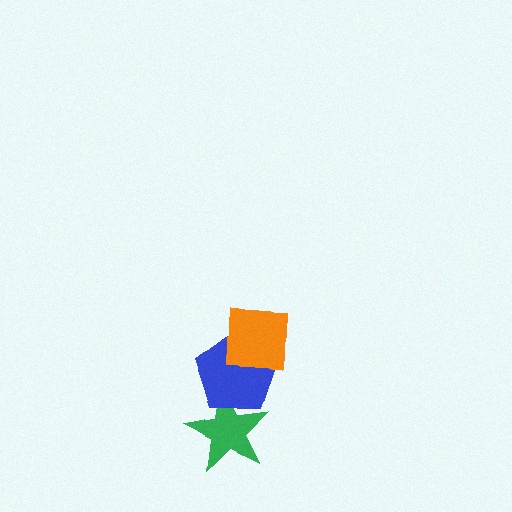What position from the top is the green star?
The green star is 3rd from the top.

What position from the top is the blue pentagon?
The blue pentagon is 2nd from the top.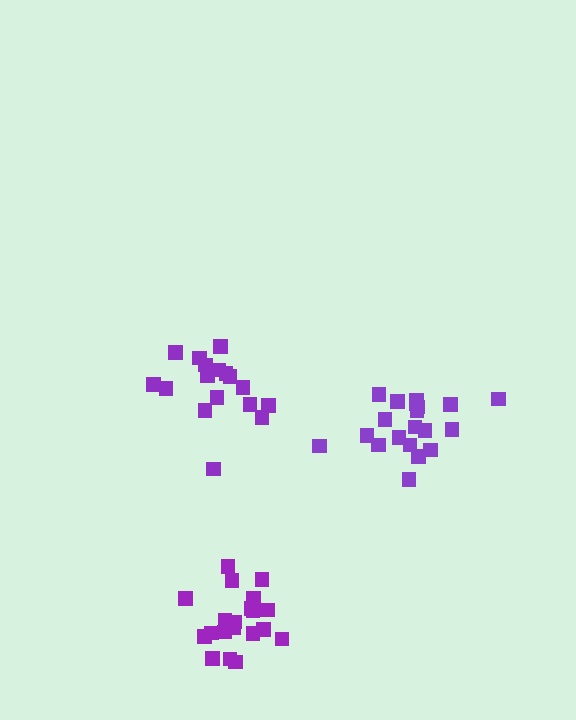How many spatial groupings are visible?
There are 3 spatial groupings.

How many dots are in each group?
Group 1: 17 dots, Group 2: 20 dots, Group 3: 20 dots (57 total).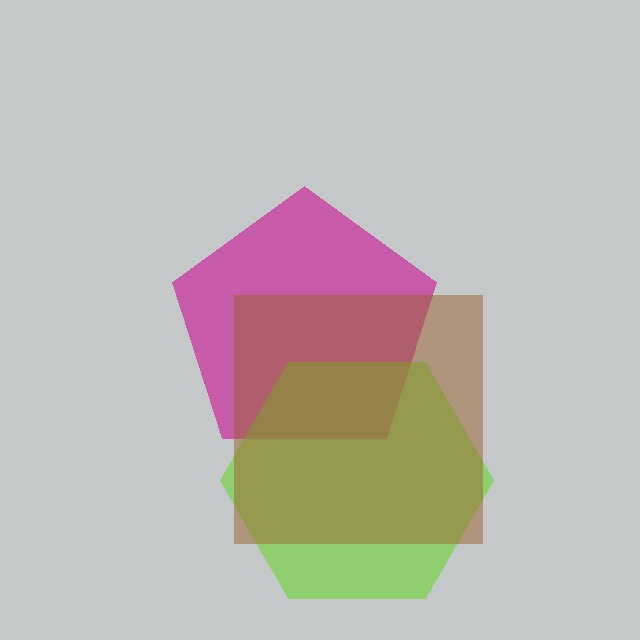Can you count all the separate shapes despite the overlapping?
Yes, there are 3 separate shapes.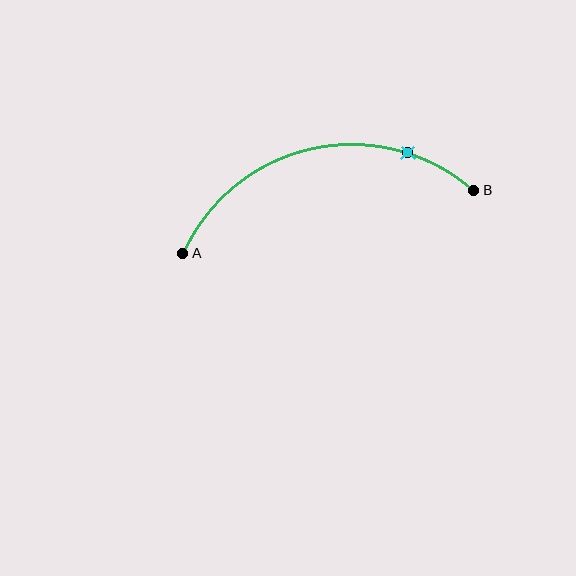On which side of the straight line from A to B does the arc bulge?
The arc bulges above the straight line connecting A and B.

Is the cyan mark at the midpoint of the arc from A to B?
No. The cyan mark lies on the arc but is closer to endpoint B. The arc midpoint would be at the point on the curve equidistant along the arc from both A and B.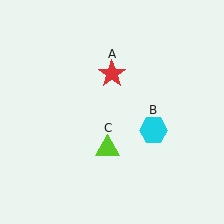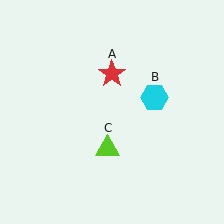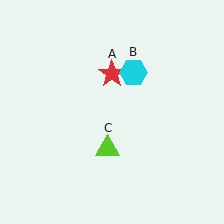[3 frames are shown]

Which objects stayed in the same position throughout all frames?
Red star (object A) and lime triangle (object C) remained stationary.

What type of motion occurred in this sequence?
The cyan hexagon (object B) rotated counterclockwise around the center of the scene.